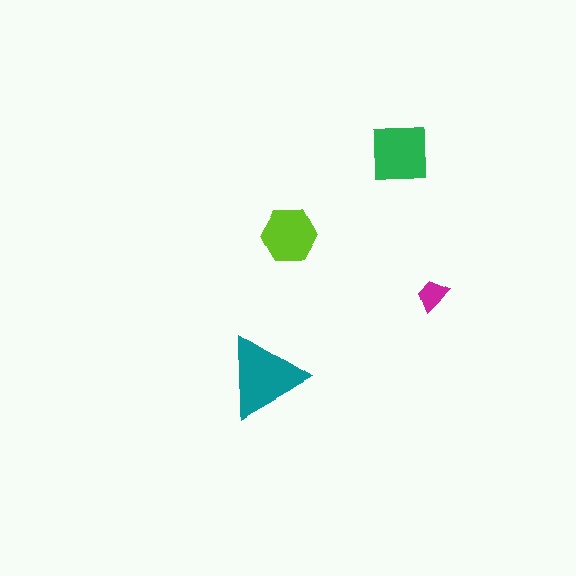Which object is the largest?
The teal triangle.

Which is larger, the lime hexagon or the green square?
The green square.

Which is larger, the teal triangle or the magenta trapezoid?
The teal triangle.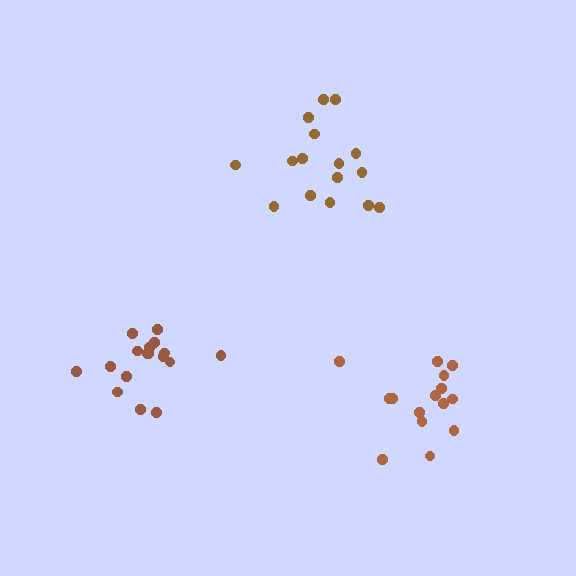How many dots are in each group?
Group 1: 16 dots, Group 2: 17 dots, Group 3: 15 dots (48 total).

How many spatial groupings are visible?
There are 3 spatial groupings.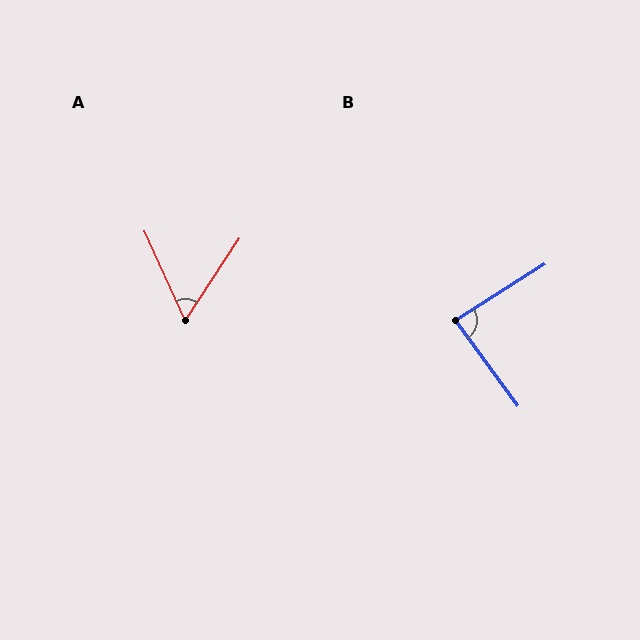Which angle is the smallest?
A, at approximately 58 degrees.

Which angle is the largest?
B, at approximately 86 degrees.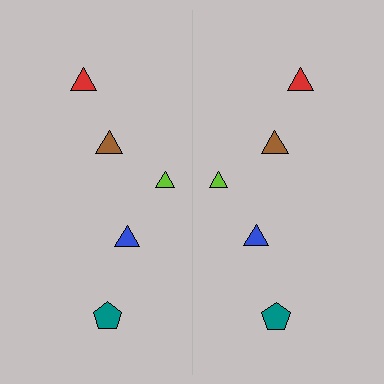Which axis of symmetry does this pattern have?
The pattern has a vertical axis of symmetry running through the center of the image.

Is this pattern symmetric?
Yes, this pattern has bilateral (reflection) symmetry.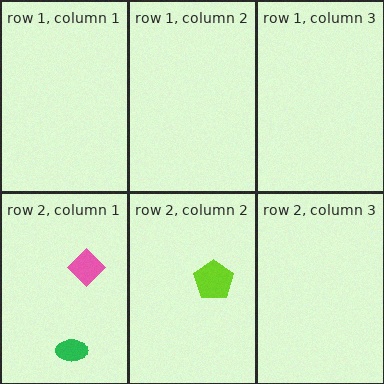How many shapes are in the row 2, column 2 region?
1.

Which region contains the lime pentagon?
The row 2, column 2 region.